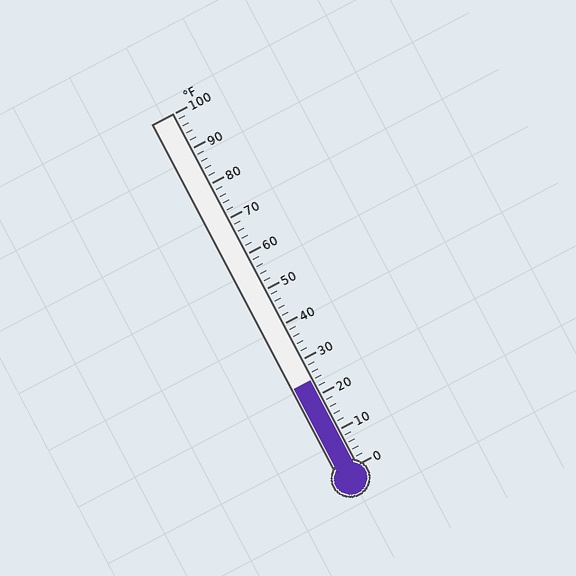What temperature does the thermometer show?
The thermometer shows approximately 24°F.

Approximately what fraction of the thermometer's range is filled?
The thermometer is filled to approximately 25% of its range.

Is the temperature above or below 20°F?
The temperature is above 20°F.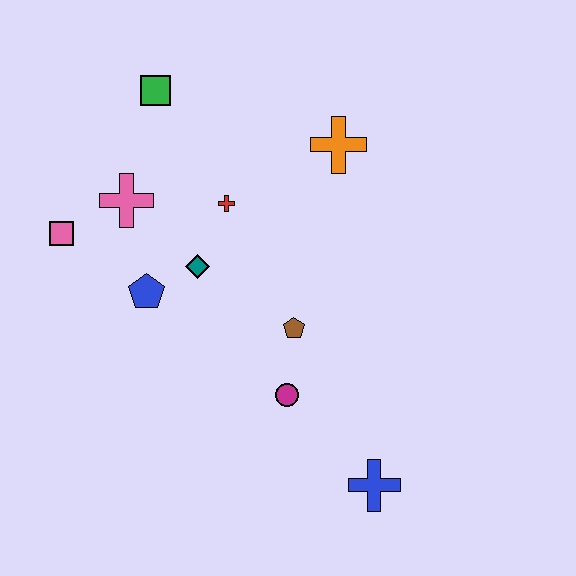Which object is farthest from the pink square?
The blue cross is farthest from the pink square.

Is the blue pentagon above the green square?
No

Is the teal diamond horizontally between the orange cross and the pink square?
Yes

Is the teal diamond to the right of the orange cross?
No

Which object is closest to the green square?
The pink cross is closest to the green square.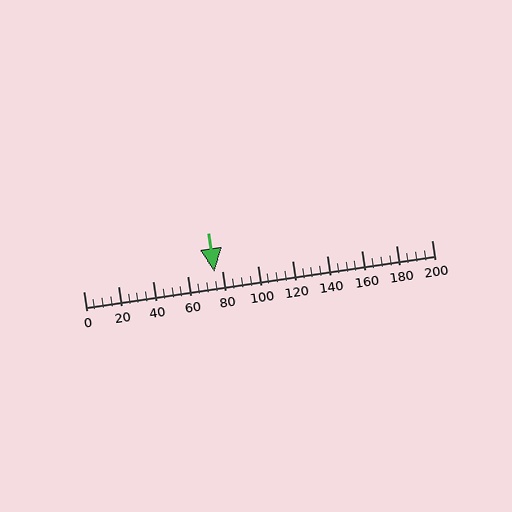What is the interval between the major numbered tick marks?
The major tick marks are spaced 20 units apart.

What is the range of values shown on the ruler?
The ruler shows values from 0 to 200.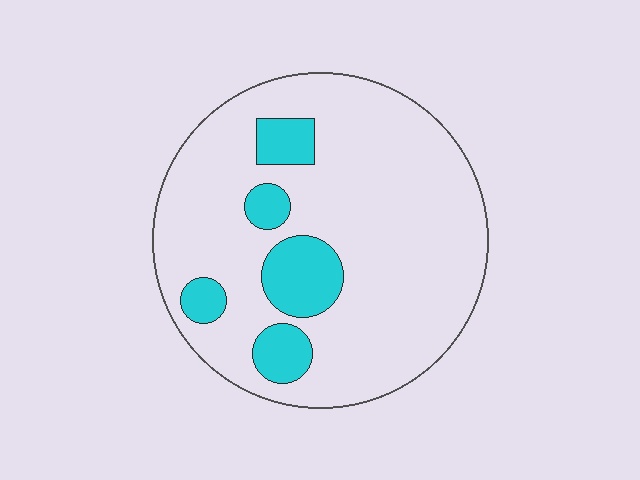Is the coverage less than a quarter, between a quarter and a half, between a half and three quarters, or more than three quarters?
Less than a quarter.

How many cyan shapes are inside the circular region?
5.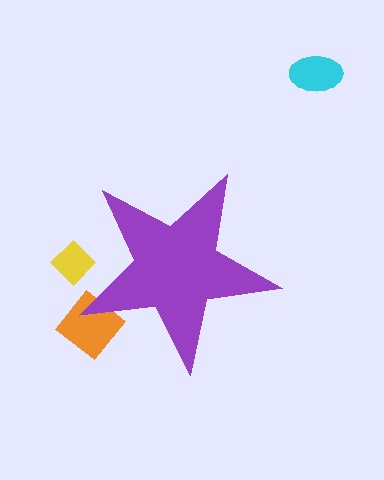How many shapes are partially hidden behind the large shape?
2 shapes are partially hidden.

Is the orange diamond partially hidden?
Yes, the orange diamond is partially hidden behind the purple star.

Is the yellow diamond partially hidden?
Yes, the yellow diamond is partially hidden behind the purple star.